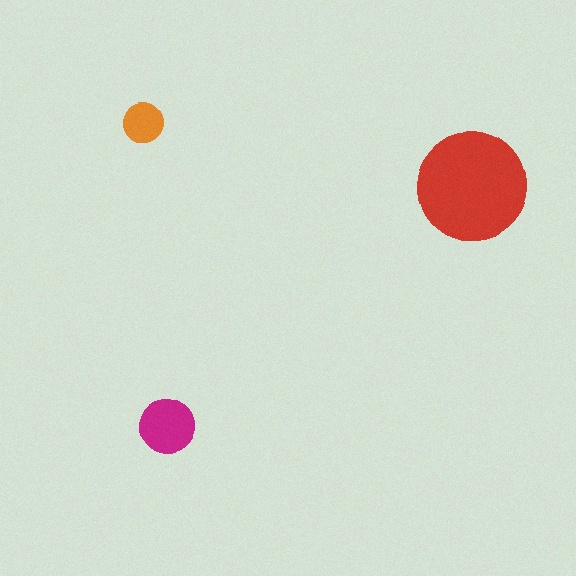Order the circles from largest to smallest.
the red one, the magenta one, the orange one.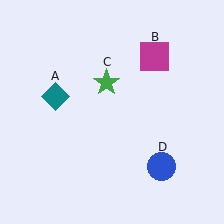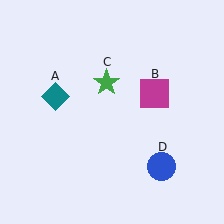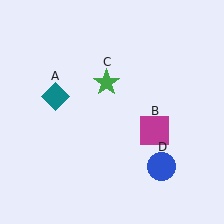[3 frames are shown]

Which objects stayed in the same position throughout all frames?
Teal diamond (object A) and green star (object C) and blue circle (object D) remained stationary.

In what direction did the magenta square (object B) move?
The magenta square (object B) moved down.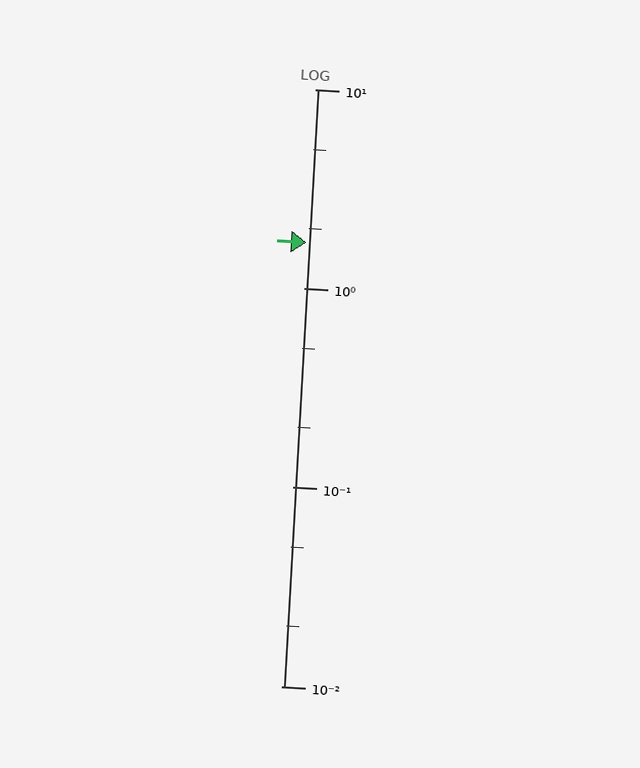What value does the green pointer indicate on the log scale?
The pointer indicates approximately 1.7.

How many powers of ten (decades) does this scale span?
The scale spans 3 decades, from 0.01 to 10.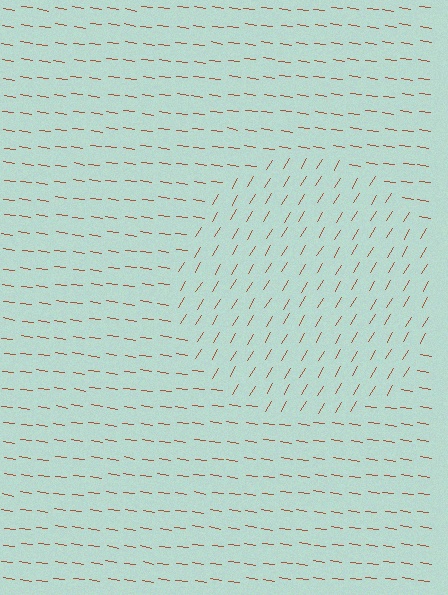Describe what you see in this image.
The image is filled with small brown line segments. A circle region in the image has lines oriented differently from the surrounding lines, creating a visible texture boundary.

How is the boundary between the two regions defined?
The boundary is defined purely by a change in line orientation (approximately 68 degrees difference). All lines are the same color and thickness.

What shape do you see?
I see a circle.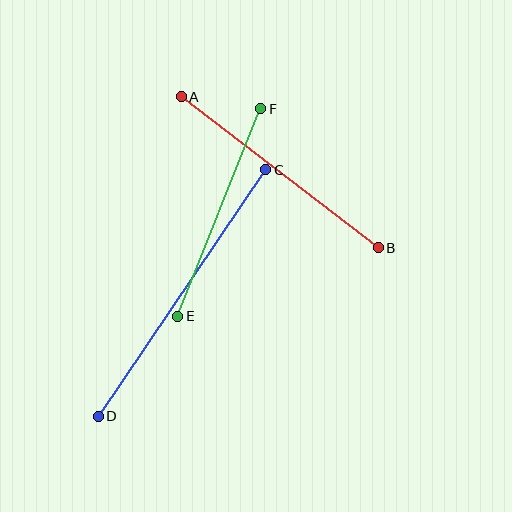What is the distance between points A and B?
The distance is approximately 248 pixels.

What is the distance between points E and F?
The distance is approximately 224 pixels.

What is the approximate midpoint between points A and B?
The midpoint is at approximately (280, 172) pixels.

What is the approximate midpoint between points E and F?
The midpoint is at approximately (219, 212) pixels.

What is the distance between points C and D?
The distance is approximately 298 pixels.